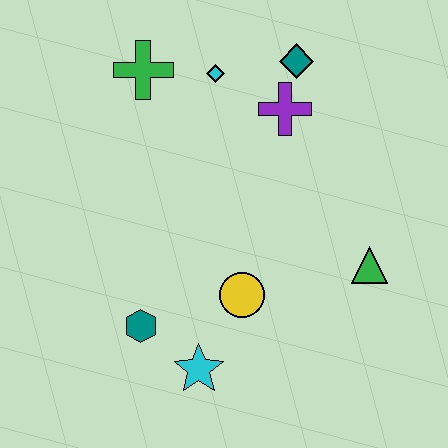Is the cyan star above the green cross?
No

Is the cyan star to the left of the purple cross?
Yes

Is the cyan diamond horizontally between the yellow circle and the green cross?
Yes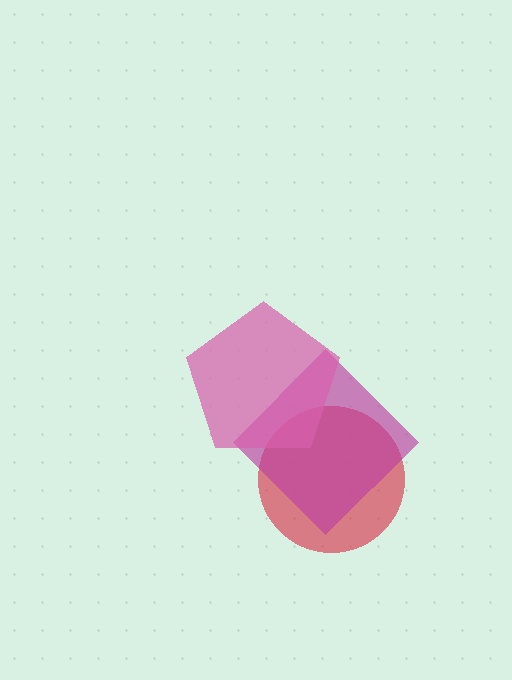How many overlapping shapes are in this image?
There are 3 overlapping shapes in the image.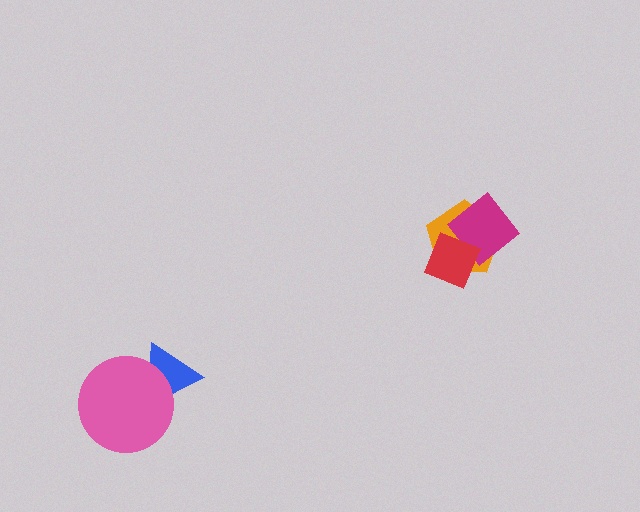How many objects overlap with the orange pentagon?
2 objects overlap with the orange pentagon.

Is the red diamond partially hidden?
No, no other shape covers it.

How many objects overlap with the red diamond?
2 objects overlap with the red diamond.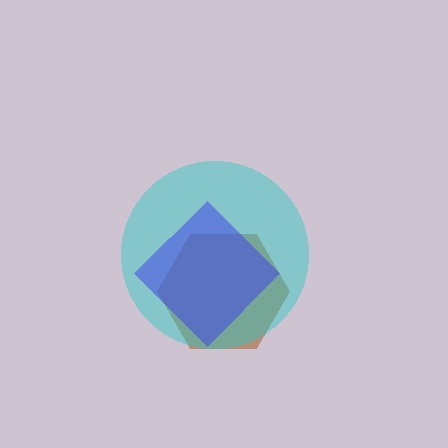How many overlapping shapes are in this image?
There are 3 overlapping shapes in the image.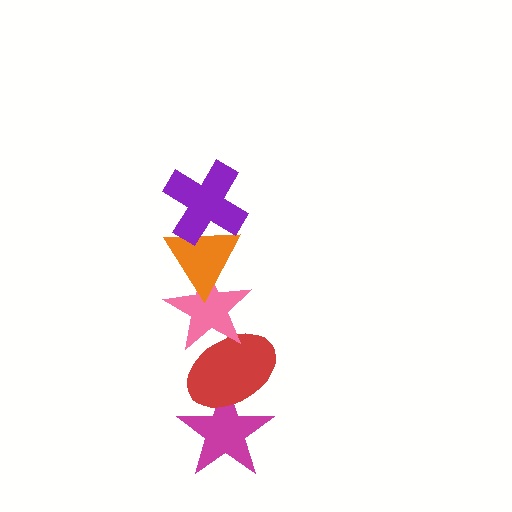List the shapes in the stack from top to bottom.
From top to bottom: the purple cross, the orange triangle, the pink star, the red ellipse, the magenta star.